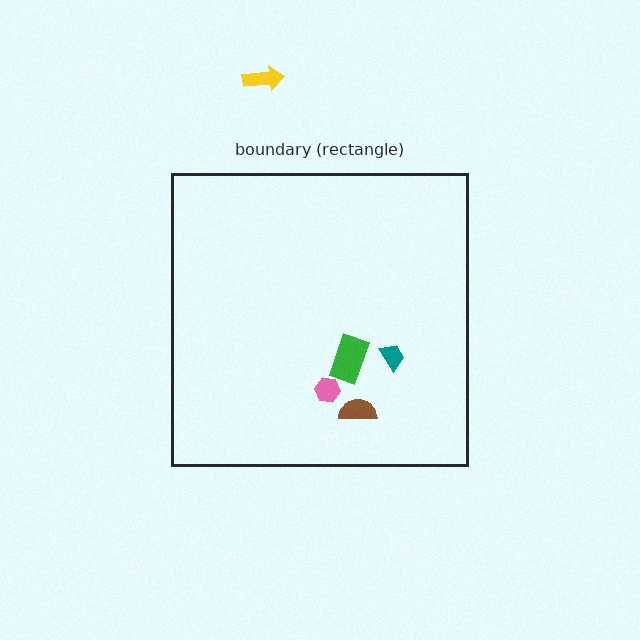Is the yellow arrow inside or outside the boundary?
Outside.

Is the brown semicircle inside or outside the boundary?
Inside.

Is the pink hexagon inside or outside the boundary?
Inside.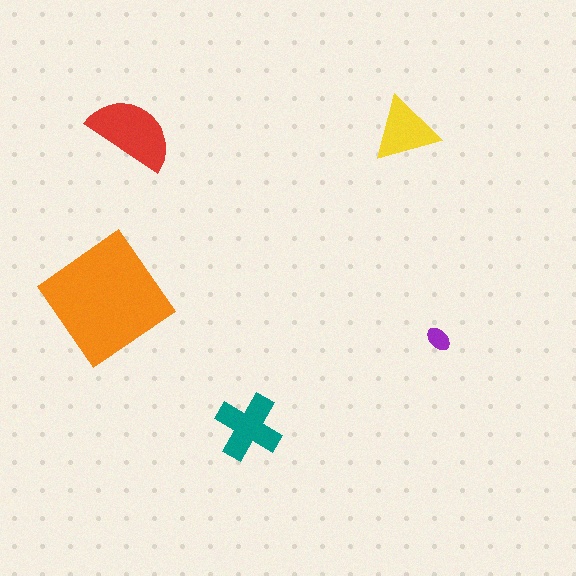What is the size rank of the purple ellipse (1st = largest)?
5th.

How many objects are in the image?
There are 5 objects in the image.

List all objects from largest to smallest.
The orange diamond, the red semicircle, the teal cross, the yellow triangle, the purple ellipse.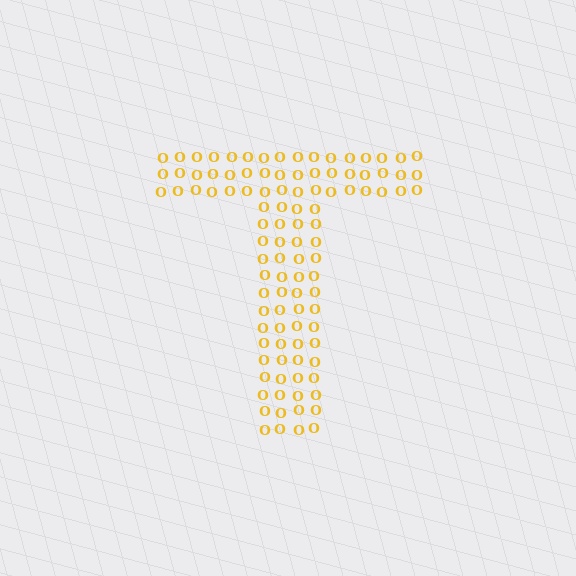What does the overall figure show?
The overall figure shows the letter T.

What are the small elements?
The small elements are letter O's.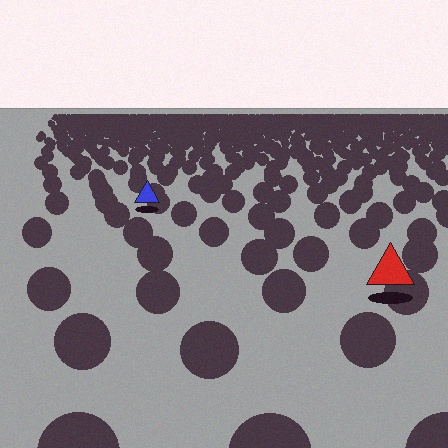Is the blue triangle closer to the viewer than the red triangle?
No. The red triangle is closer — you can tell from the texture gradient: the ground texture is coarser near it.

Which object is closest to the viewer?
The red triangle is closest. The texture marks near it are larger and more spread out.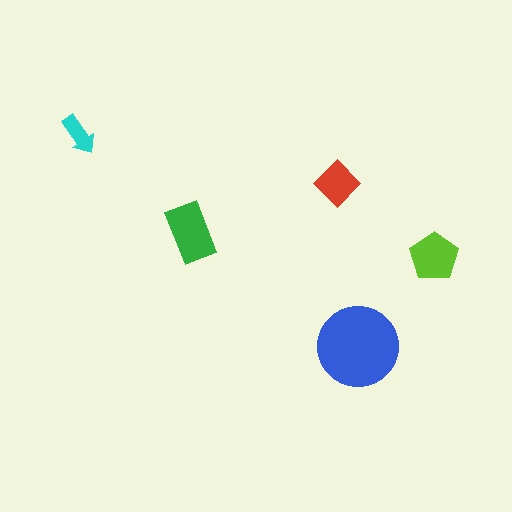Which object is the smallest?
The cyan arrow.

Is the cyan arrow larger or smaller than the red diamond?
Smaller.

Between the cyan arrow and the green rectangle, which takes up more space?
The green rectangle.